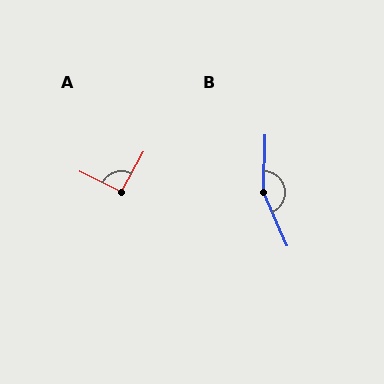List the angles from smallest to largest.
A (93°), B (155°).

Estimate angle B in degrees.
Approximately 155 degrees.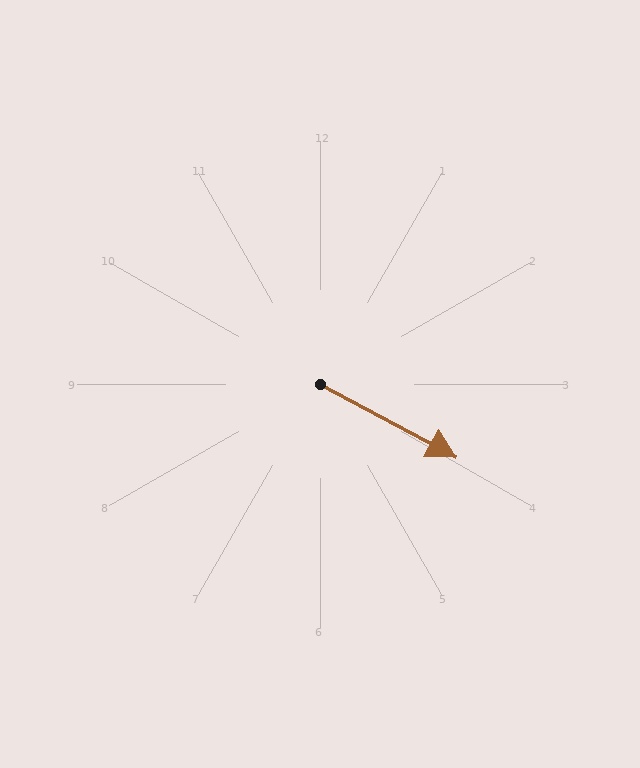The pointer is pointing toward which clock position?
Roughly 4 o'clock.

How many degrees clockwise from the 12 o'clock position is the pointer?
Approximately 118 degrees.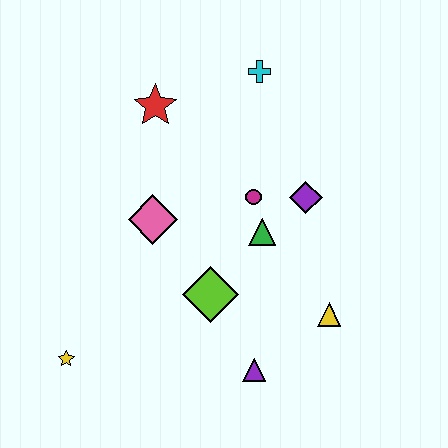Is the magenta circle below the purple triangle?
No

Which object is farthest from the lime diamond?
The cyan cross is farthest from the lime diamond.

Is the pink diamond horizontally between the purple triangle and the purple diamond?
No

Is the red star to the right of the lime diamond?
No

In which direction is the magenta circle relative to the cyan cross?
The magenta circle is below the cyan cross.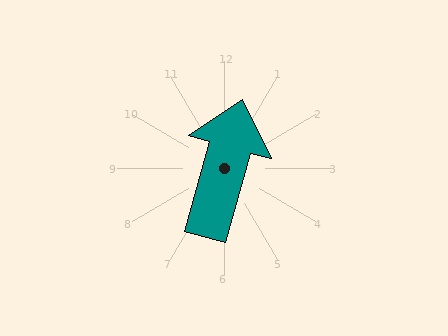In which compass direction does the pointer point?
North.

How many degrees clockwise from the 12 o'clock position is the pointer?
Approximately 15 degrees.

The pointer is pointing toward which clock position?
Roughly 1 o'clock.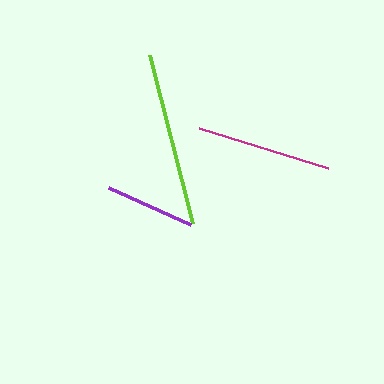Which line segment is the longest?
The lime line is the longest at approximately 174 pixels.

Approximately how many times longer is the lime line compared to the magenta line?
The lime line is approximately 1.3 times the length of the magenta line.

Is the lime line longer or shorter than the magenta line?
The lime line is longer than the magenta line.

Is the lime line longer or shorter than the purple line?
The lime line is longer than the purple line.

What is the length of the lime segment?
The lime segment is approximately 174 pixels long.